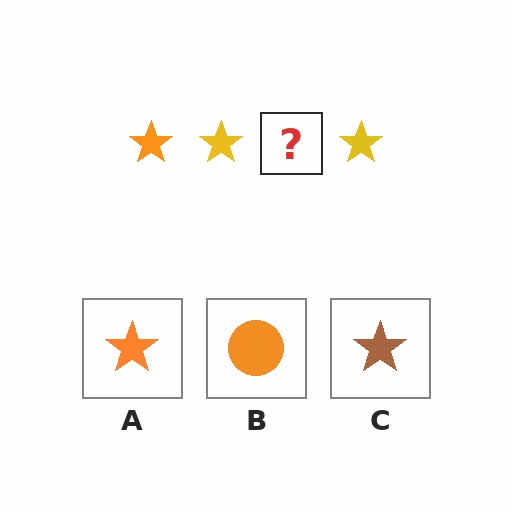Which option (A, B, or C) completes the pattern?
A.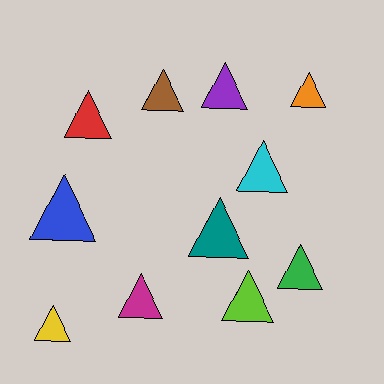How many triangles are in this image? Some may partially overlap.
There are 11 triangles.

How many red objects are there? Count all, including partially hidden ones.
There is 1 red object.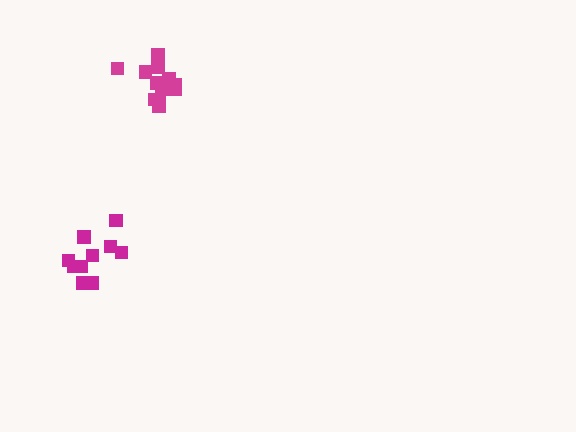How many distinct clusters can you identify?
There are 2 distinct clusters.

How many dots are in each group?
Group 1: 13 dots, Group 2: 10 dots (23 total).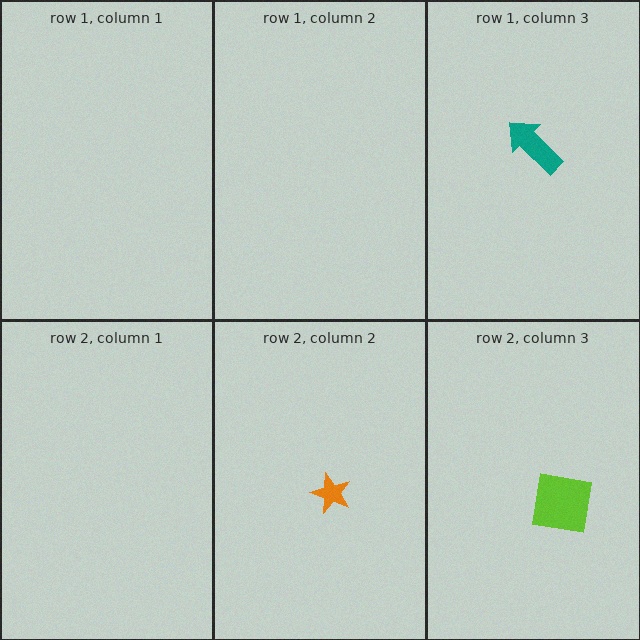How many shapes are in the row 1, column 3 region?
1.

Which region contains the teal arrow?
The row 1, column 3 region.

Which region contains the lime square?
The row 2, column 3 region.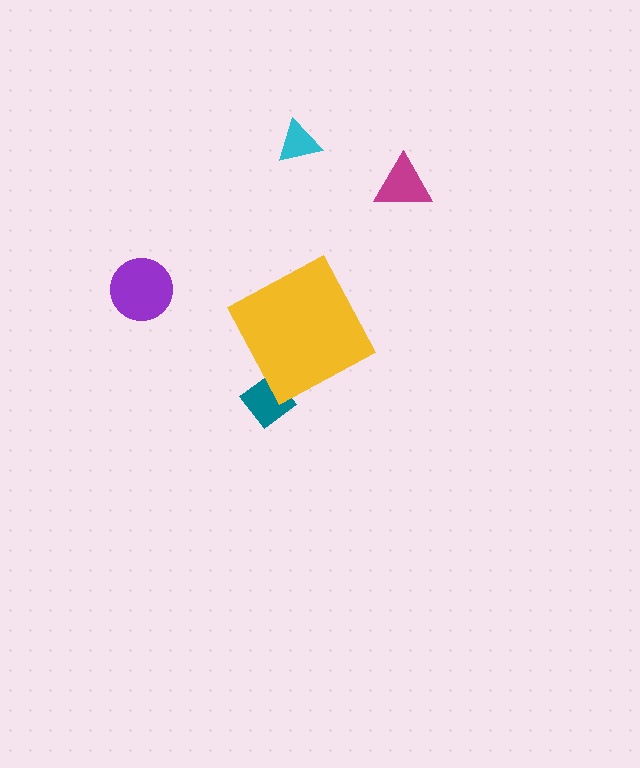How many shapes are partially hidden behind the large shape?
1 shape is partially hidden.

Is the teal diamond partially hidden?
Yes, the teal diamond is partially hidden behind the yellow diamond.